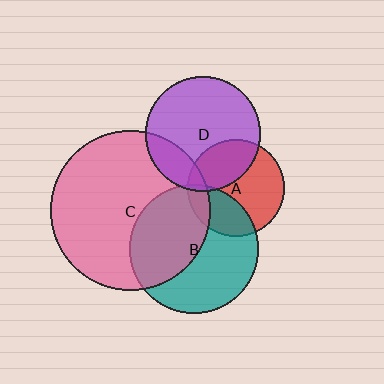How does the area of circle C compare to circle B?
Approximately 1.6 times.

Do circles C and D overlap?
Yes.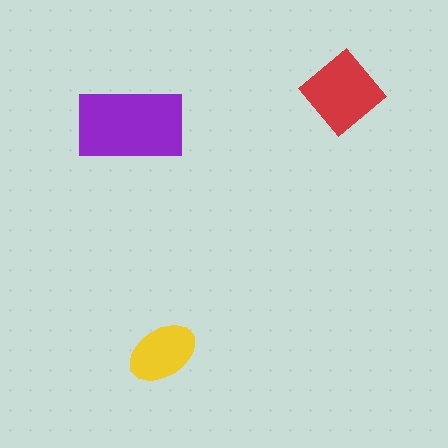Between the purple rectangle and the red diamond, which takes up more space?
The purple rectangle.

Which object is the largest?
The purple rectangle.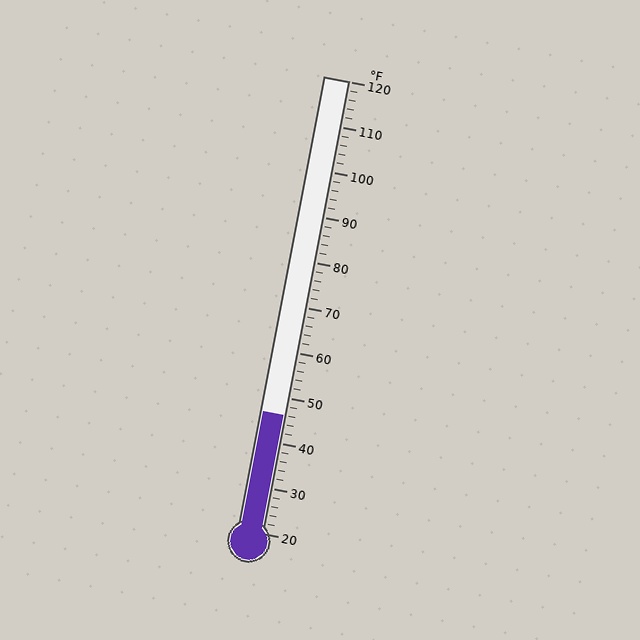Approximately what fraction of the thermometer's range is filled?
The thermometer is filled to approximately 25% of its range.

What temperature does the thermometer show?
The thermometer shows approximately 46°F.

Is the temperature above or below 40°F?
The temperature is above 40°F.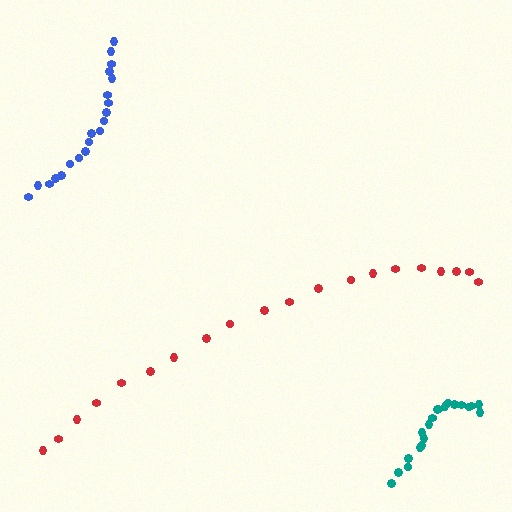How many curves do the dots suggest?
There are 3 distinct paths.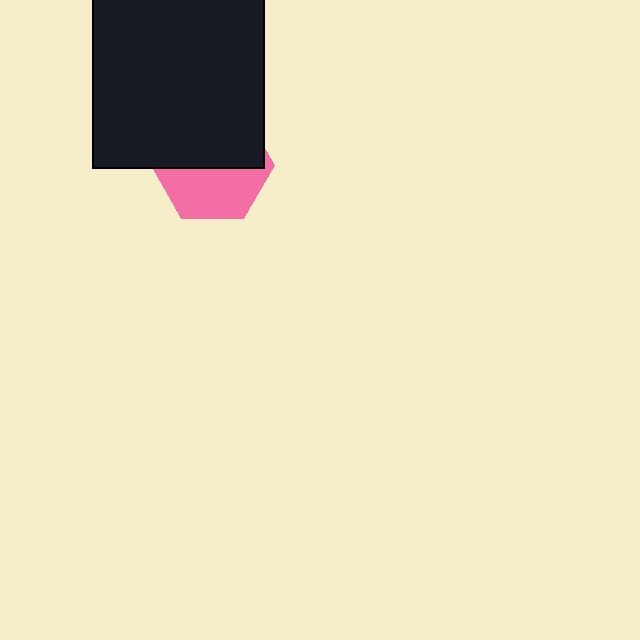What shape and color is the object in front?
The object in front is a black rectangle.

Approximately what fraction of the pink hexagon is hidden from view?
Roughly 54% of the pink hexagon is hidden behind the black rectangle.